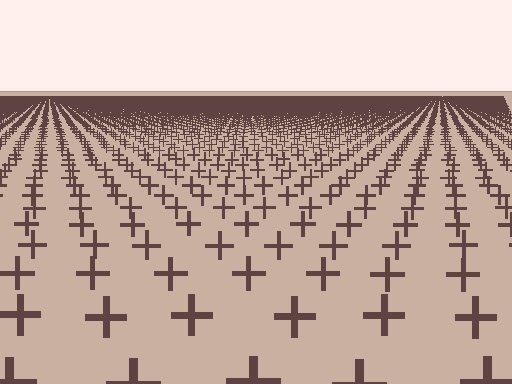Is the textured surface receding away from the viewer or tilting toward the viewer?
The surface is receding away from the viewer. Texture elements get smaller and denser toward the top.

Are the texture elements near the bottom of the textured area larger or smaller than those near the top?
Larger. Near the bottom, elements are closer to the viewer and appear at a bigger on-screen size.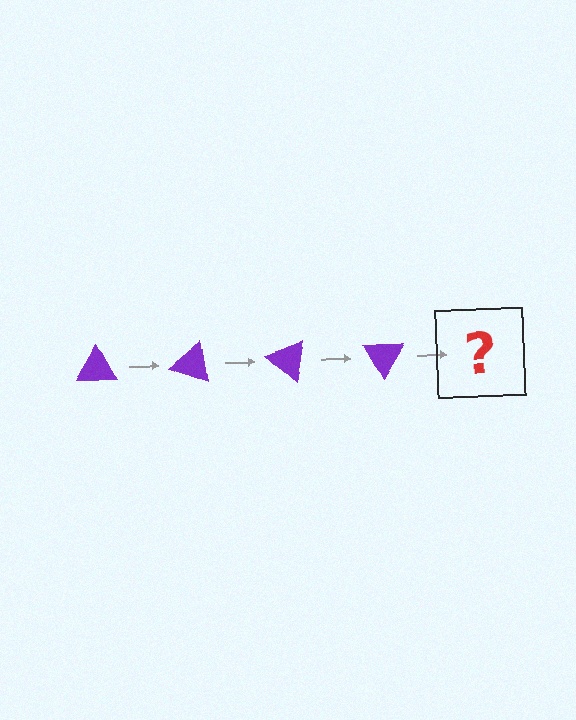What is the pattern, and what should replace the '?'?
The pattern is that the triangle rotates 20 degrees each step. The '?' should be a purple triangle rotated 80 degrees.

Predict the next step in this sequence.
The next step is a purple triangle rotated 80 degrees.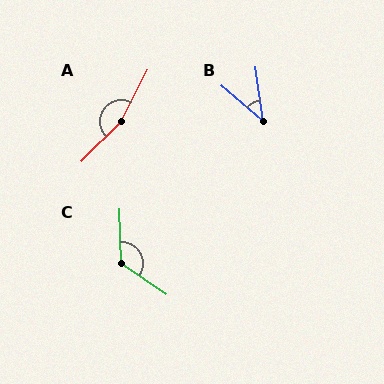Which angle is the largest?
A, at approximately 162 degrees.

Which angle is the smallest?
B, at approximately 42 degrees.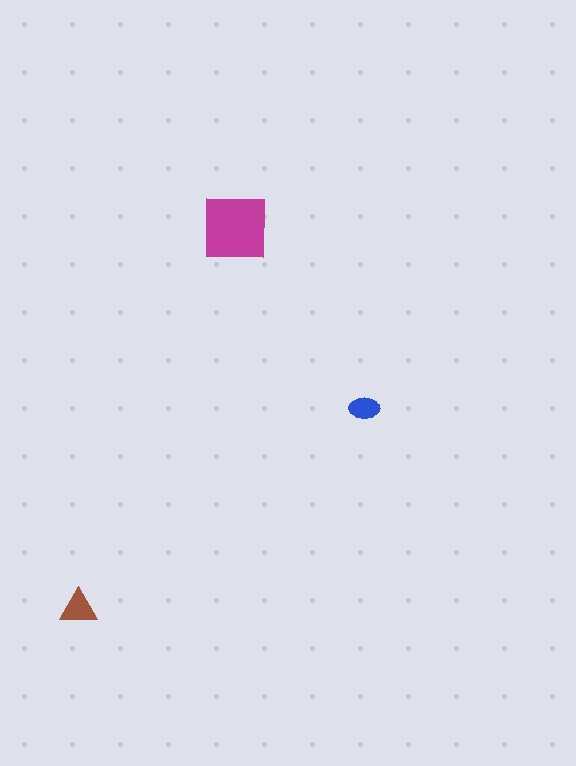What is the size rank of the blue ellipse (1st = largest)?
3rd.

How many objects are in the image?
There are 3 objects in the image.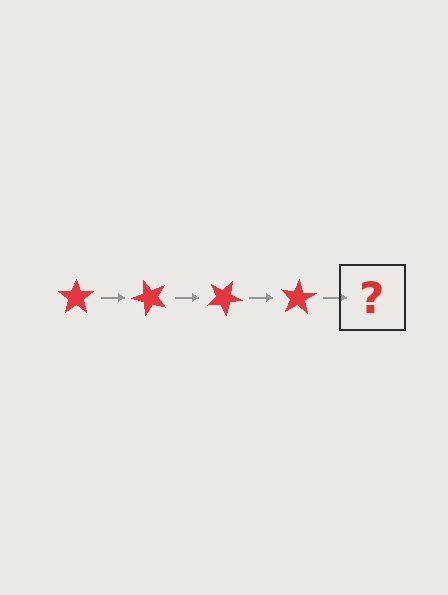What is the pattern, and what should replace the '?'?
The pattern is that the star rotates 50 degrees each step. The '?' should be a red star rotated 200 degrees.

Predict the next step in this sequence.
The next step is a red star rotated 200 degrees.